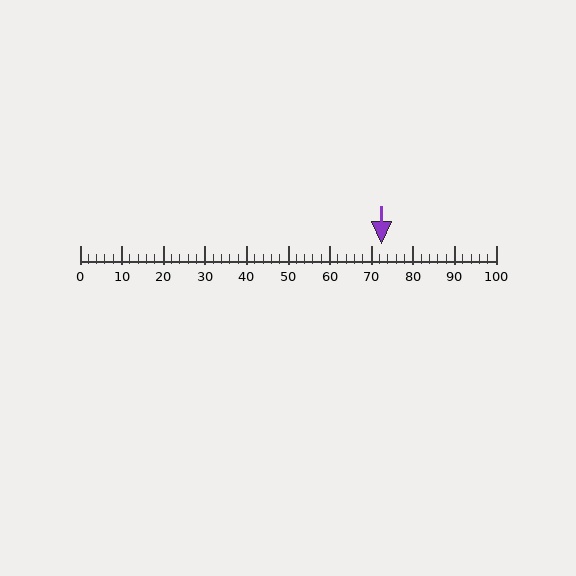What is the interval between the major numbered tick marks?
The major tick marks are spaced 10 units apart.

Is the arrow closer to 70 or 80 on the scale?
The arrow is closer to 70.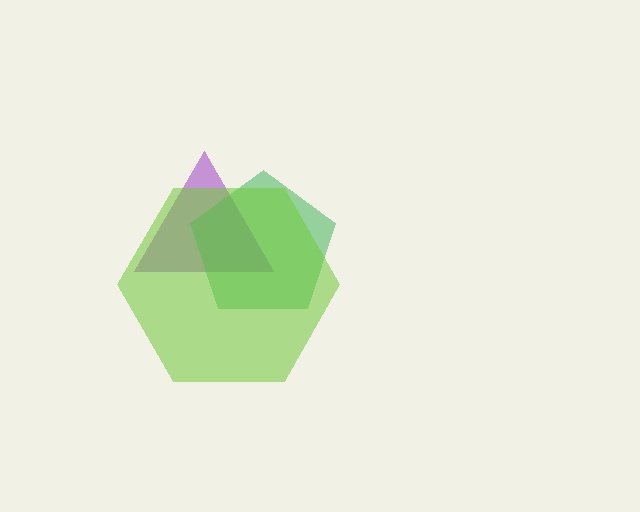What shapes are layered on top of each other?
The layered shapes are: a purple triangle, a green pentagon, a lime hexagon.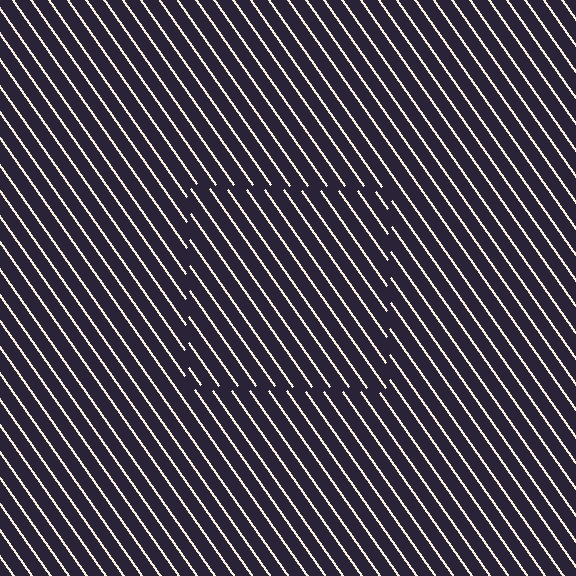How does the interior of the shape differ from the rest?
The interior of the shape contains the same grating, shifted by half a period — the contour is defined by the phase discontinuity where line-ends from the inner and outer gratings abut.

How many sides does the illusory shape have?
4 sides — the line-ends trace a square.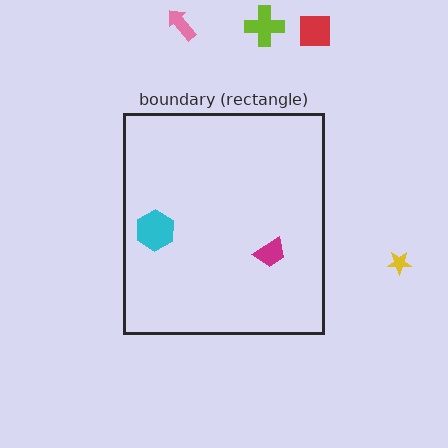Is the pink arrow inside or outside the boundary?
Outside.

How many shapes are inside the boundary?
2 inside, 4 outside.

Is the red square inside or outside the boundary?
Outside.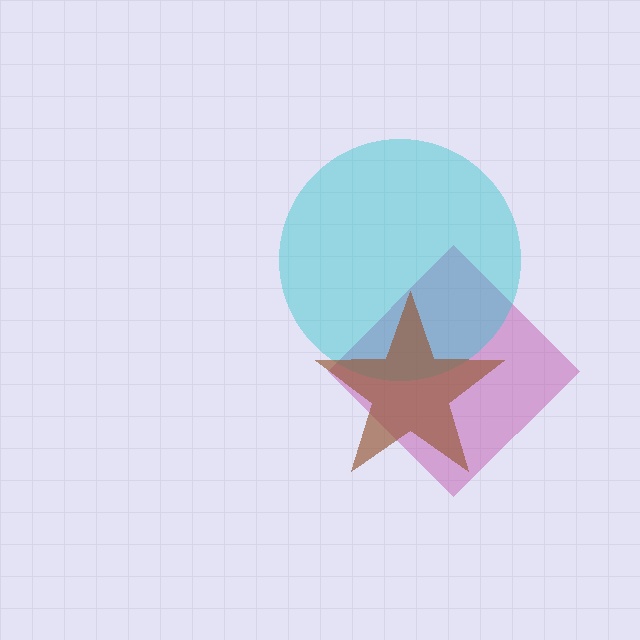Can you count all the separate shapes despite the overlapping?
Yes, there are 3 separate shapes.